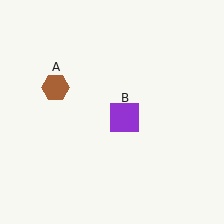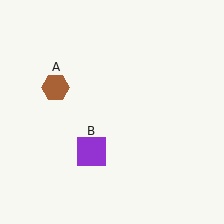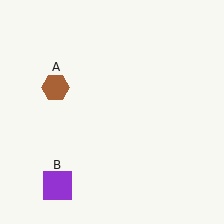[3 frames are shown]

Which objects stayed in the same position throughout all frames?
Brown hexagon (object A) remained stationary.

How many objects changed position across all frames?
1 object changed position: purple square (object B).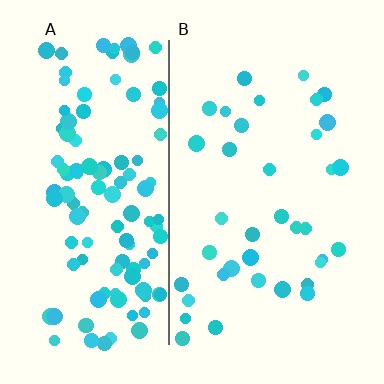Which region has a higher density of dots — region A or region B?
A (the left).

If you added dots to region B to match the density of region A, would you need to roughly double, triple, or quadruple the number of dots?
Approximately triple.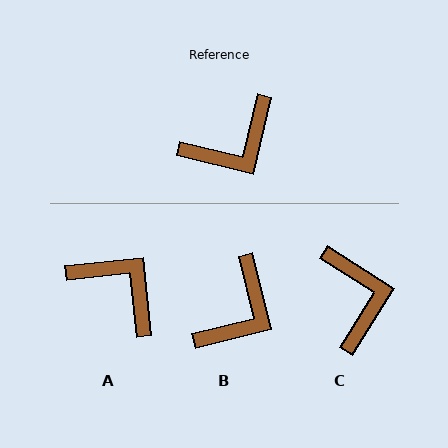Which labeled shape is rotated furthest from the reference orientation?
A, about 109 degrees away.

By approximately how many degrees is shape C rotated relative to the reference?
Approximately 71 degrees counter-clockwise.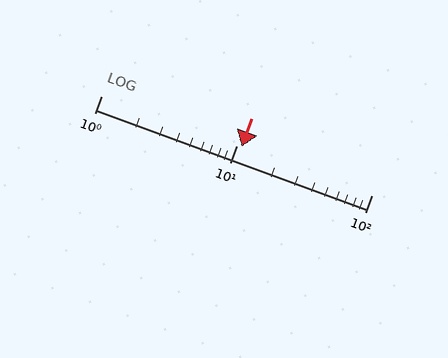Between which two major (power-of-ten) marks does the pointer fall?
The pointer is between 10 and 100.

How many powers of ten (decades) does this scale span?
The scale spans 2 decades, from 1 to 100.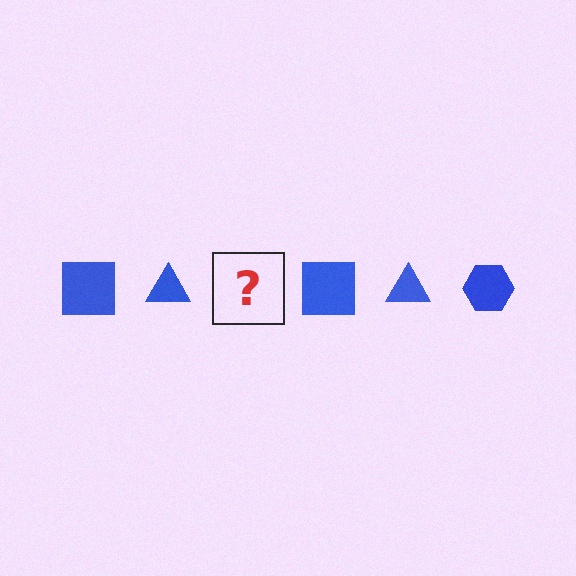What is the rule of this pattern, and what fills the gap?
The rule is that the pattern cycles through square, triangle, hexagon shapes in blue. The gap should be filled with a blue hexagon.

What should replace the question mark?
The question mark should be replaced with a blue hexagon.